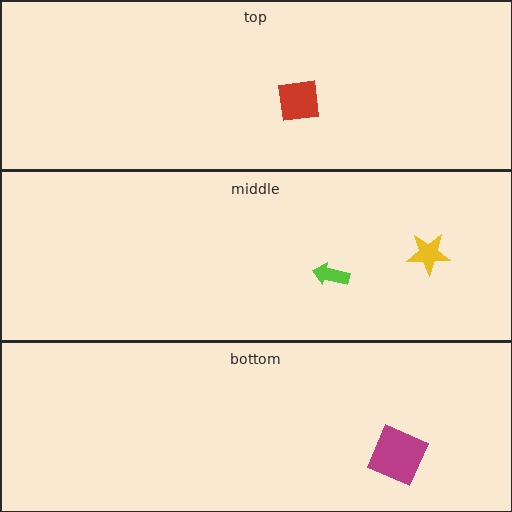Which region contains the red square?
The top region.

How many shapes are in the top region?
1.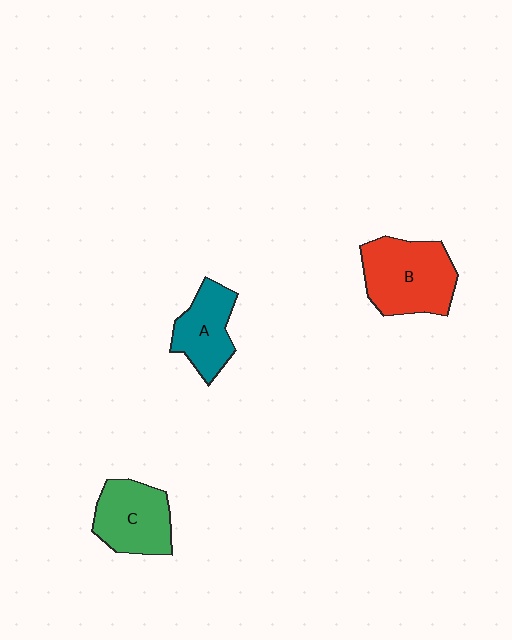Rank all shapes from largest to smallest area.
From largest to smallest: B (red), C (green), A (teal).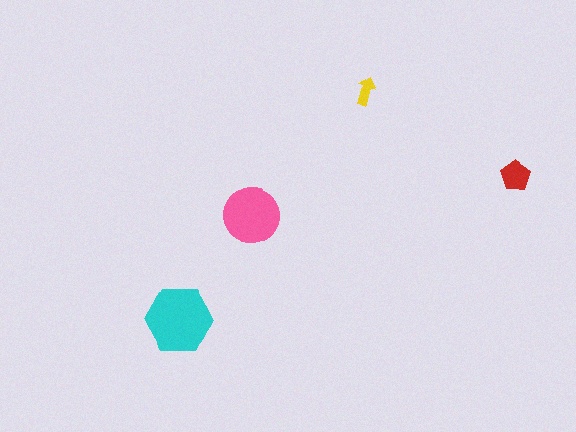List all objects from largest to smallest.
The cyan hexagon, the pink circle, the red pentagon, the yellow arrow.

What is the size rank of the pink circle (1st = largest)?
2nd.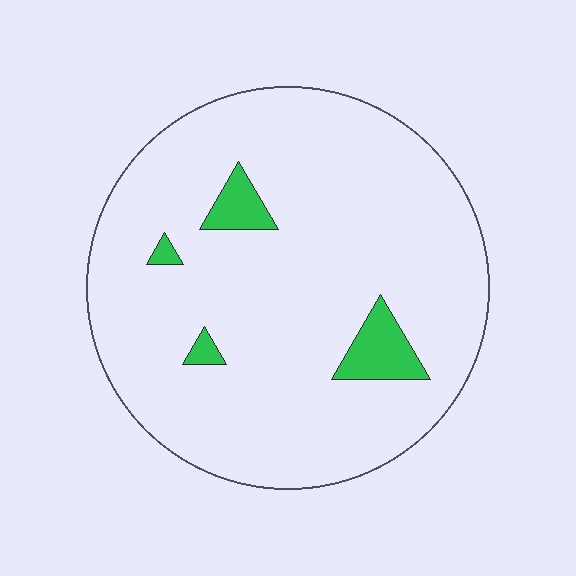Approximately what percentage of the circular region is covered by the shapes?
Approximately 5%.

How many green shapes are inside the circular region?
4.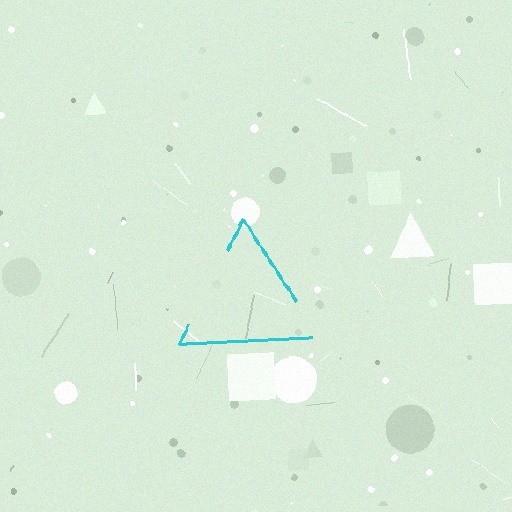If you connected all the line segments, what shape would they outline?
They would outline a triangle.